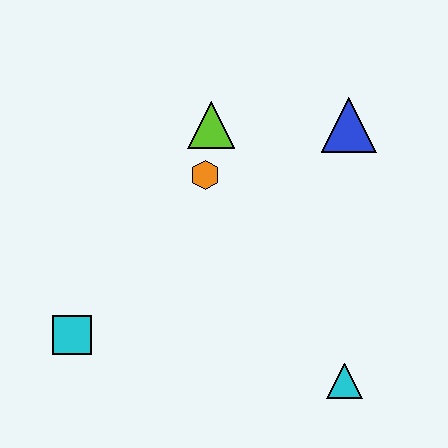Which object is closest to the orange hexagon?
The lime triangle is closest to the orange hexagon.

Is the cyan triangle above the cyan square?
No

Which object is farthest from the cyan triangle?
The lime triangle is farthest from the cyan triangle.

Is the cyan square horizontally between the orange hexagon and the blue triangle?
No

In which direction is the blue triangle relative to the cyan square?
The blue triangle is to the right of the cyan square.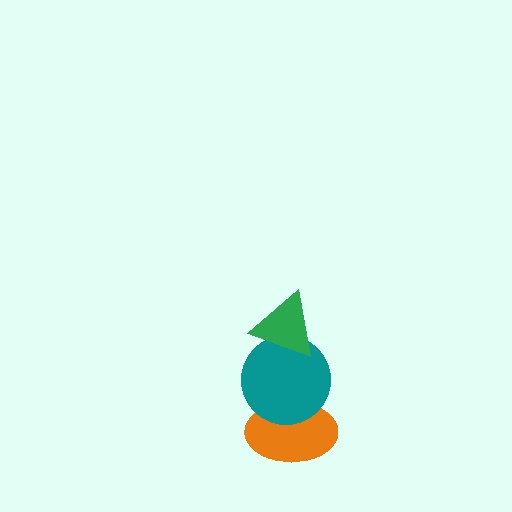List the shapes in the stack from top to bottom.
From top to bottom: the green triangle, the teal circle, the orange ellipse.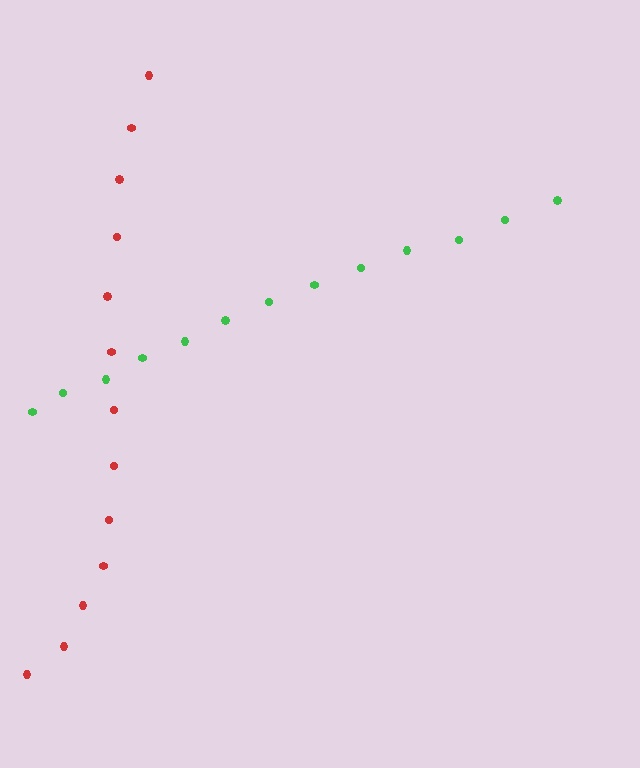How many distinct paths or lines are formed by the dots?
There are 2 distinct paths.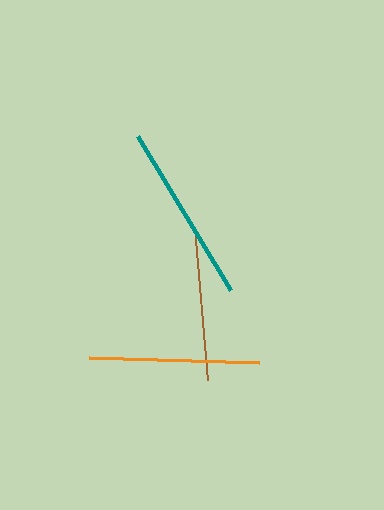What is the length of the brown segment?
The brown segment is approximately 153 pixels long.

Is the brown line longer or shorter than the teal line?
The teal line is longer than the brown line.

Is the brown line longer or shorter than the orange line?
The orange line is longer than the brown line.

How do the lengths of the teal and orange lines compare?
The teal and orange lines are approximately the same length.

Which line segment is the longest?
The teal line is the longest at approximately 179 pixels.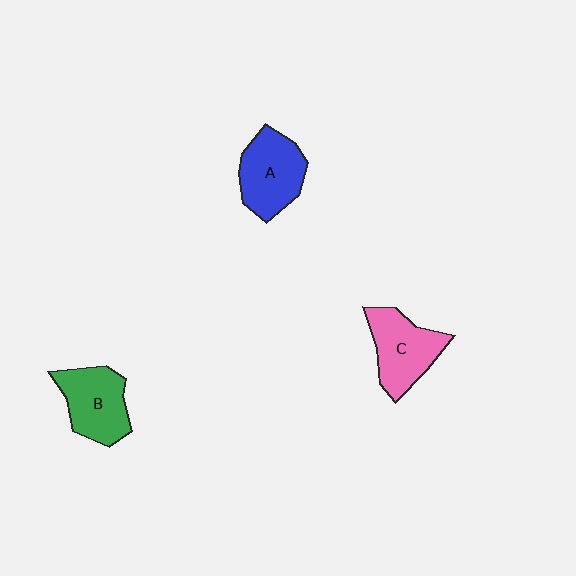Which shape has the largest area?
Shape A (blue).